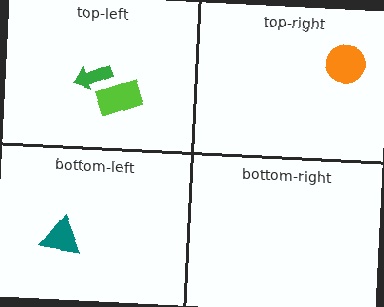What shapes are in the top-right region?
The orange circle.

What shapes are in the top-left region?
The green arrow, the lime rectangle.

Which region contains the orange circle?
The top-right region.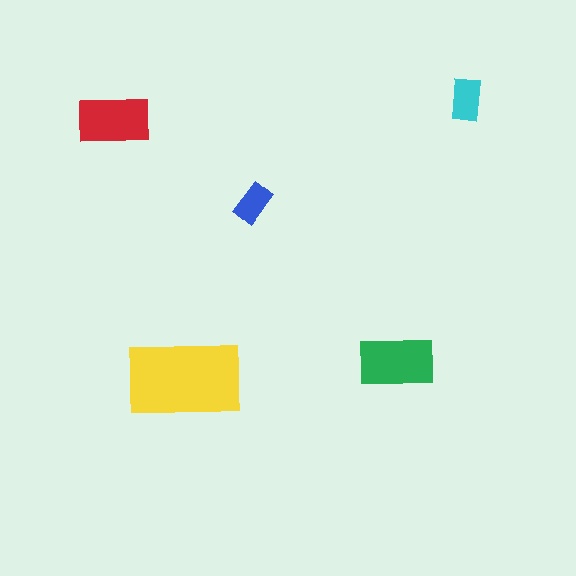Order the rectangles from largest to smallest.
the yellow one, the green one, the red one, the cyan one, the blue one.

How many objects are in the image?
There are 5 objects in the image.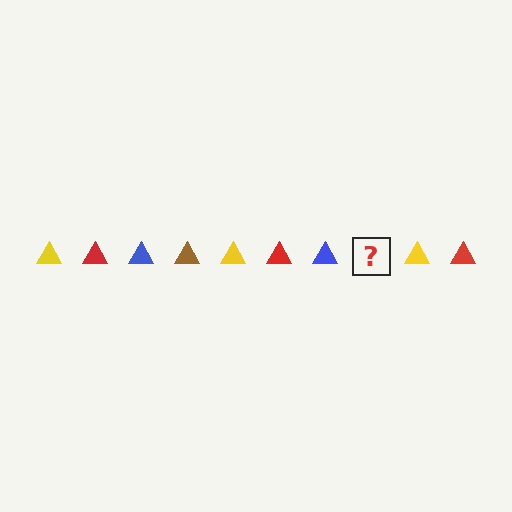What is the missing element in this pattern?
The missing element is a brown triangle.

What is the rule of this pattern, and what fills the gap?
The rule is that the pattern cycles through yellow, red, blue, brown triangles. The gap should be filled with a brown triangle.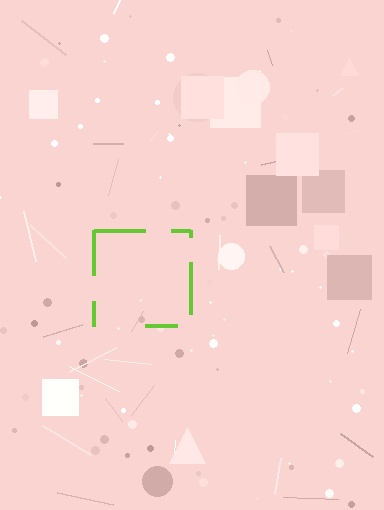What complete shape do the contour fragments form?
The contour fragments form a square.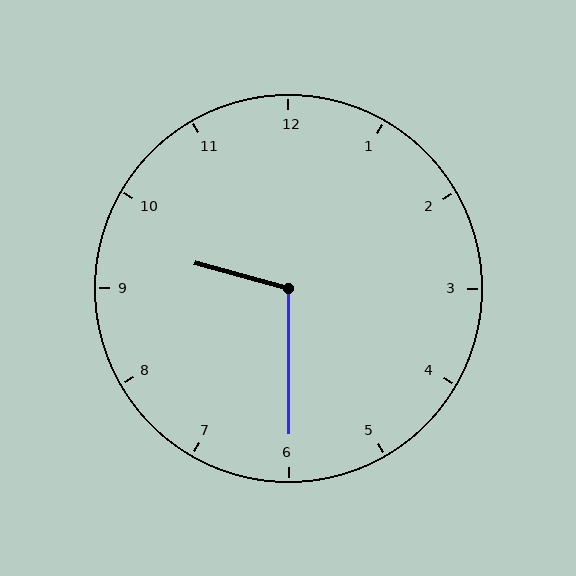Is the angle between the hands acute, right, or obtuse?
It is obtuse.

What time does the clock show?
9:30.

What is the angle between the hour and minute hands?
Approximately 105 degrees.